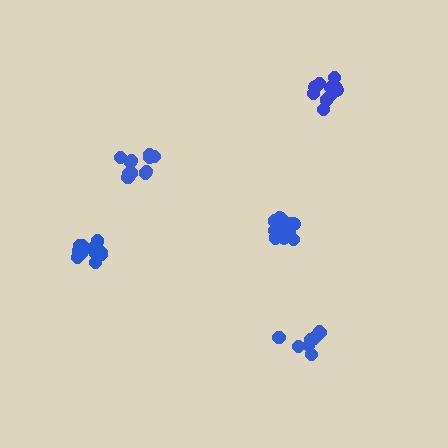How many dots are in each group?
Group 1: 16 dots, Group 2: 10 dots, Group 3: 15 dots, Group 4: 11 dots, Group 5: 10 dots (62 total).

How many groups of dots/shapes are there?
There are 5 groups.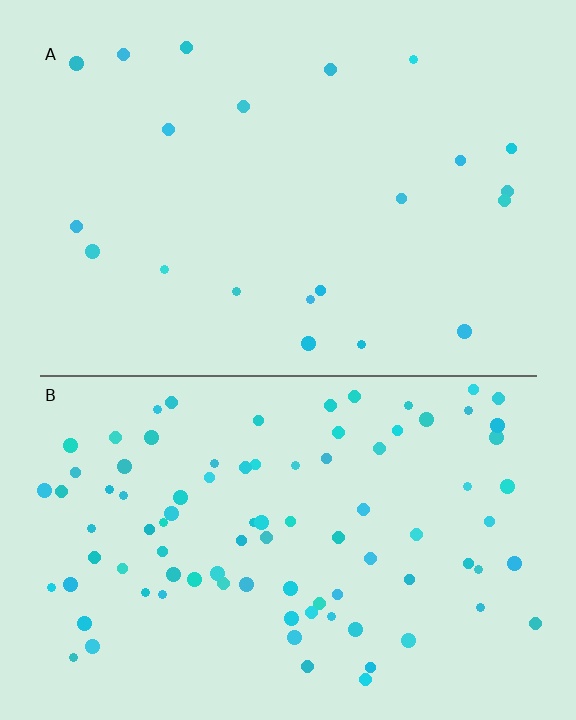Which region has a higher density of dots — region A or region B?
B (the bottom).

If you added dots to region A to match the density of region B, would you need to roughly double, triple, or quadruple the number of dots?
Approximately quadruple.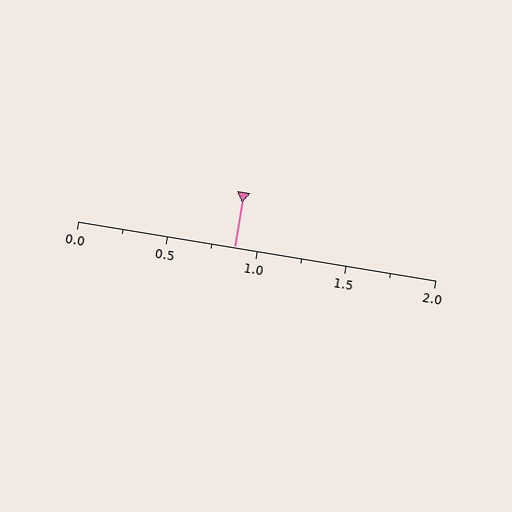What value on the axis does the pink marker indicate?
The marker indicates approximately 0.88.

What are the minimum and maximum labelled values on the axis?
The axis runs from 0.0 to 2.0.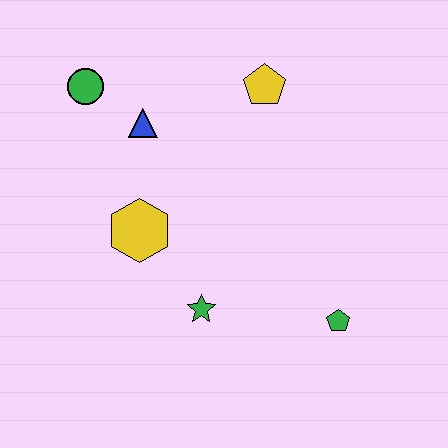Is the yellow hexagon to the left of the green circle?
No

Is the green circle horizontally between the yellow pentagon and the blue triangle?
No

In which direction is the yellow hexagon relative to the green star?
The yellow hexagon is above the green star.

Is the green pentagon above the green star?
No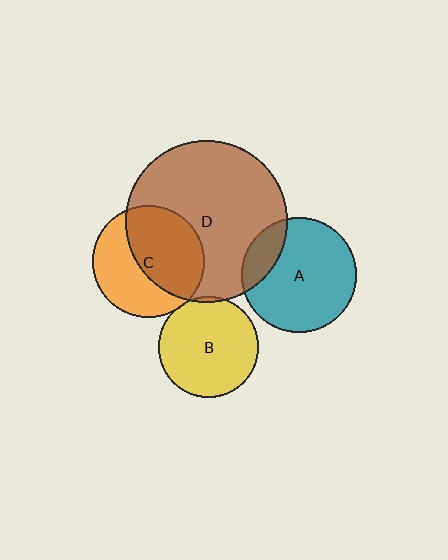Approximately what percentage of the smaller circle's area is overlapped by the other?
Approximately 55%.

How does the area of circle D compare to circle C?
Approximately 2.1 times.